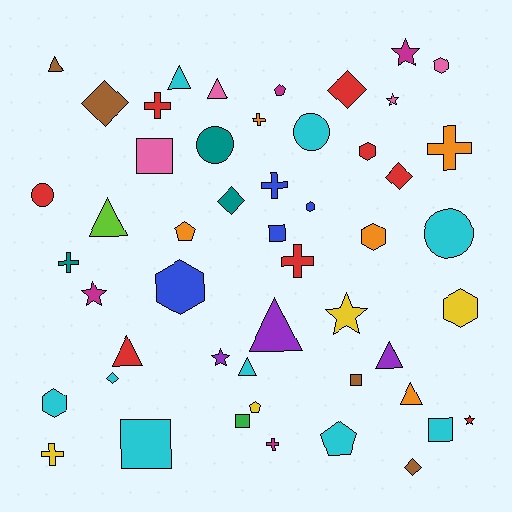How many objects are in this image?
There are 50 objects.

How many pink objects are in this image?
There are 4 pink objects.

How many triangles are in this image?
There are 9 triangles.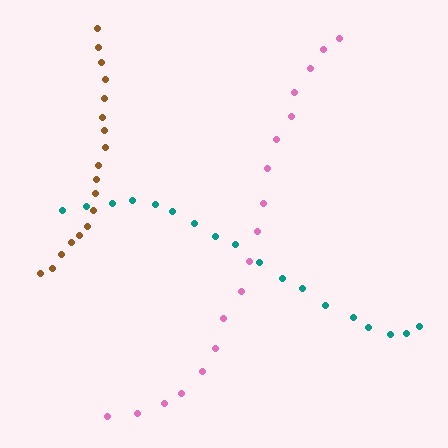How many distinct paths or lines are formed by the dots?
There are 3 distinct paths.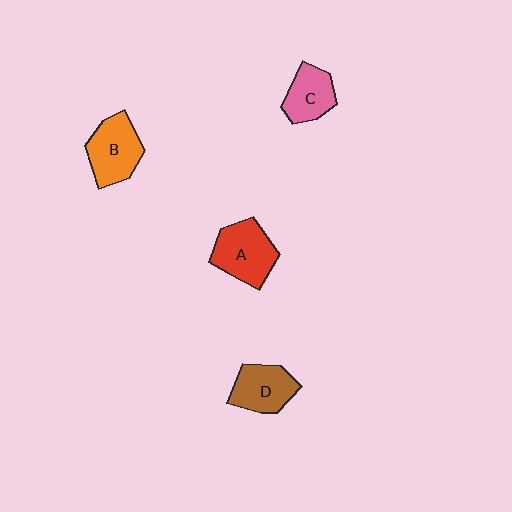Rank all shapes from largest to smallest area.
From largest to smallest: A (red), B (orange), D (brown), C (pink).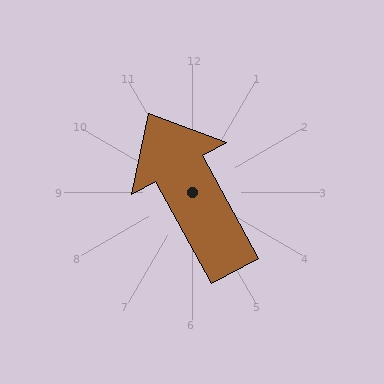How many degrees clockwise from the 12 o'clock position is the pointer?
Approximately 331 degrees.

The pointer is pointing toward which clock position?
Roughly 11 o'clock.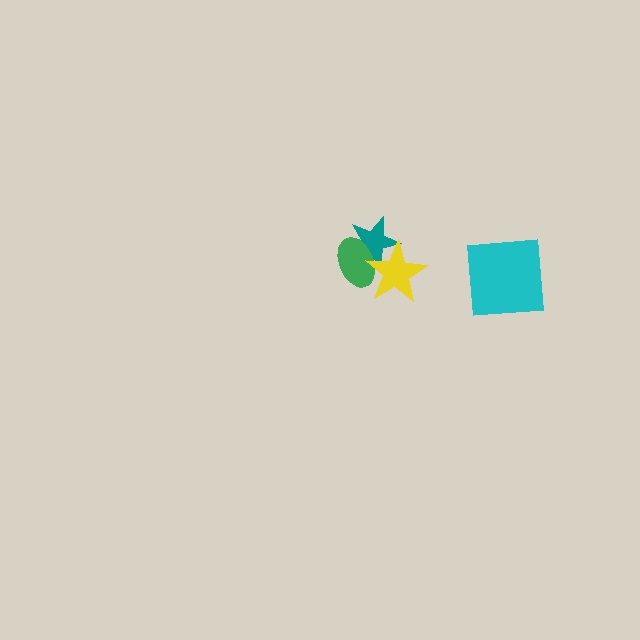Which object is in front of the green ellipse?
The yellow star is in front of the green ellipse.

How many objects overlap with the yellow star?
2 objects overlap with the yellow star.